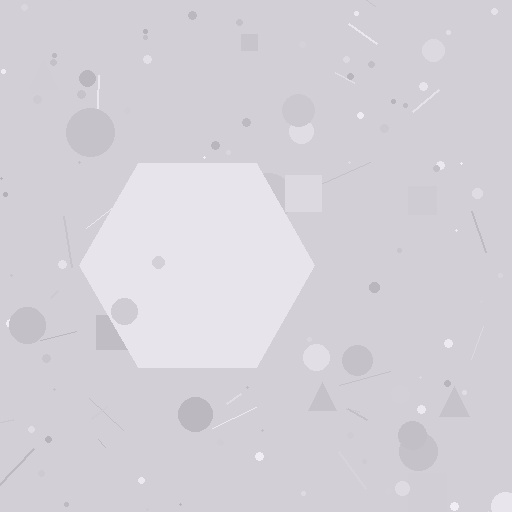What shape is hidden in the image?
A hexagon is hidden in the image.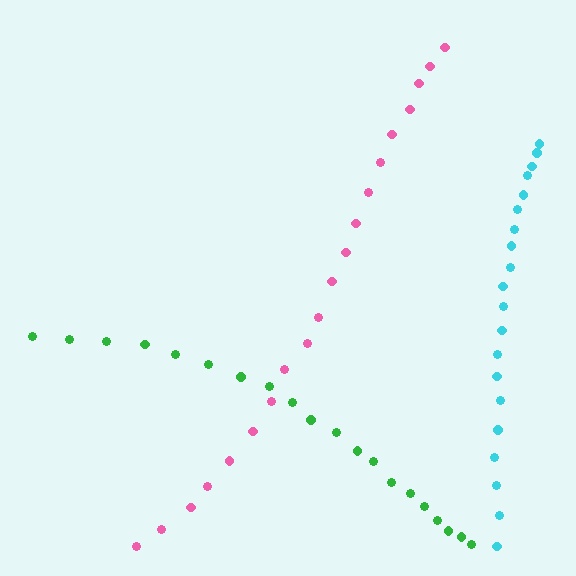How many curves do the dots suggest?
There are 3 distinct paths.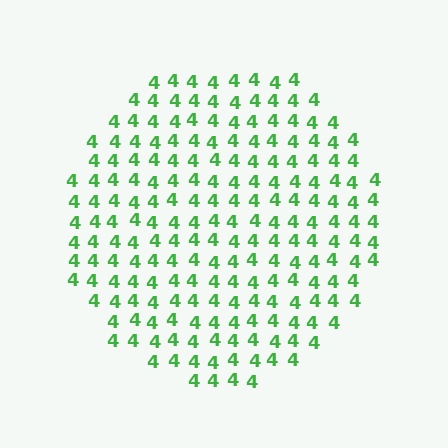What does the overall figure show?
The overall figure shows a circle.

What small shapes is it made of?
It is made of small digit 4's.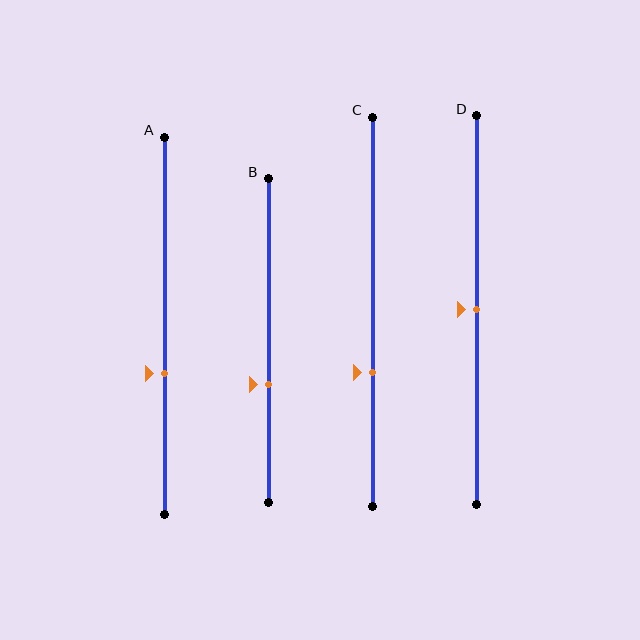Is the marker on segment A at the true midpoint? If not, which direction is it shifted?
No, the marker on segment A is shifted downward by about 13% of the segment length.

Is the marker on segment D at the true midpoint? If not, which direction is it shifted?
Yes, the marker on segment D is at the true midpoint.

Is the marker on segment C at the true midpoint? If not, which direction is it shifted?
No, the marker on segment C is shifted downward by about 16% of the segment length.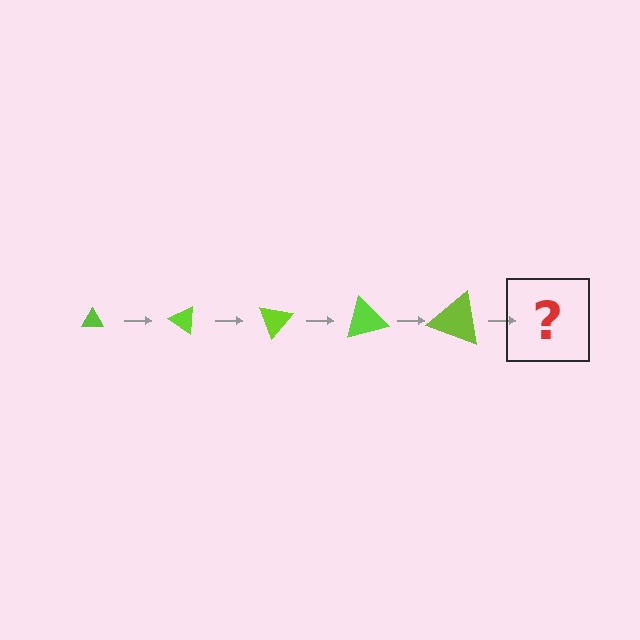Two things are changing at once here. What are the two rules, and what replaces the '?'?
The two rules are that the triangle grows larger each step and it rotates 35 degrees each step. The '?' should be a triangle, larger than the previous one and rotated 175 degrees from the start.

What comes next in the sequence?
The next element should be a triangle, larger than the previous one and rotated 175 degrees from the start.